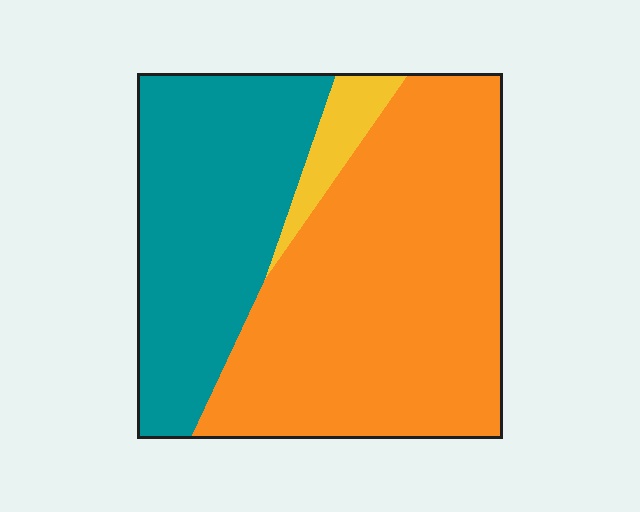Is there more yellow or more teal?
Teal.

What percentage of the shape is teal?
Teal covers 36% of the shape.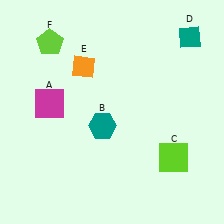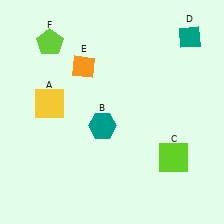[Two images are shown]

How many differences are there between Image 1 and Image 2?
There is 1 difference between the two images.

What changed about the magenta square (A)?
In Image 1, A is magenta. In Image 2, it changed to yellow.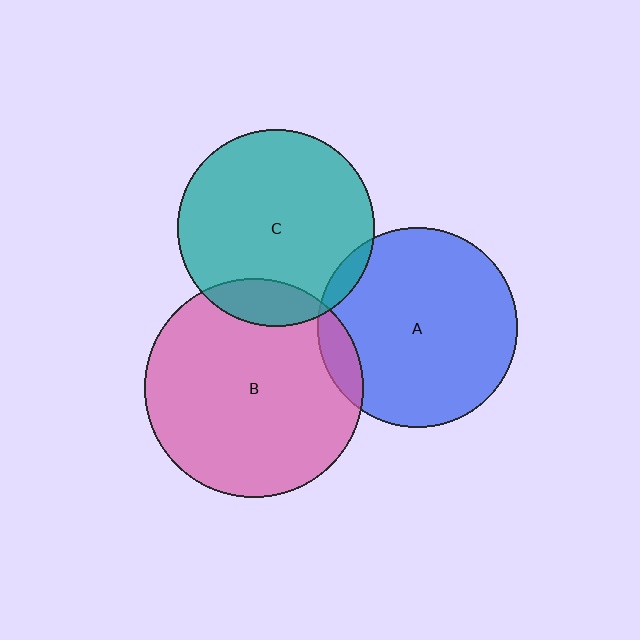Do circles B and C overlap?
Yes.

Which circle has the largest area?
Circle B (pink).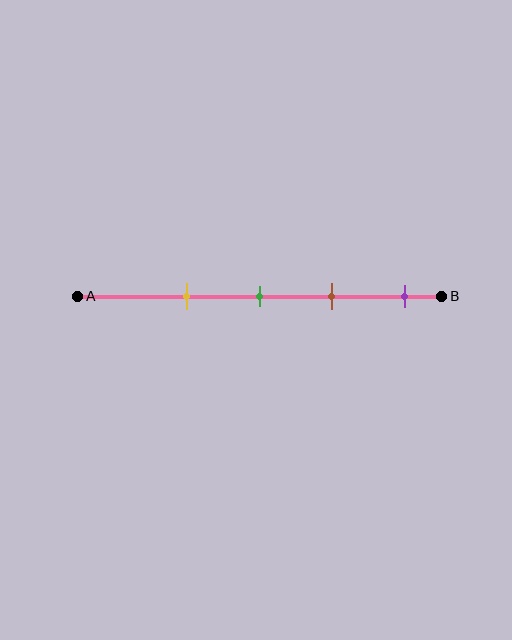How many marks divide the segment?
There are 4 marks dividing the segment.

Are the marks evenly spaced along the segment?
Yes, the marks are approximately evenly spaced.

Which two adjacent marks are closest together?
The green and brown marks are the closest adjacent pair.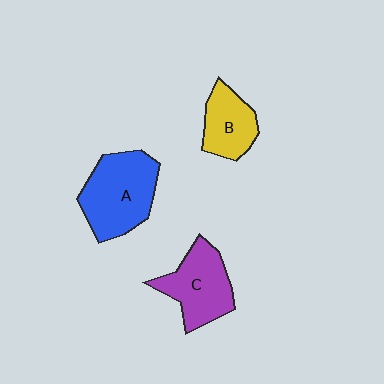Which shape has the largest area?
Shape A (blue).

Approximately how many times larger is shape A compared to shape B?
Approximately 1.7 times.